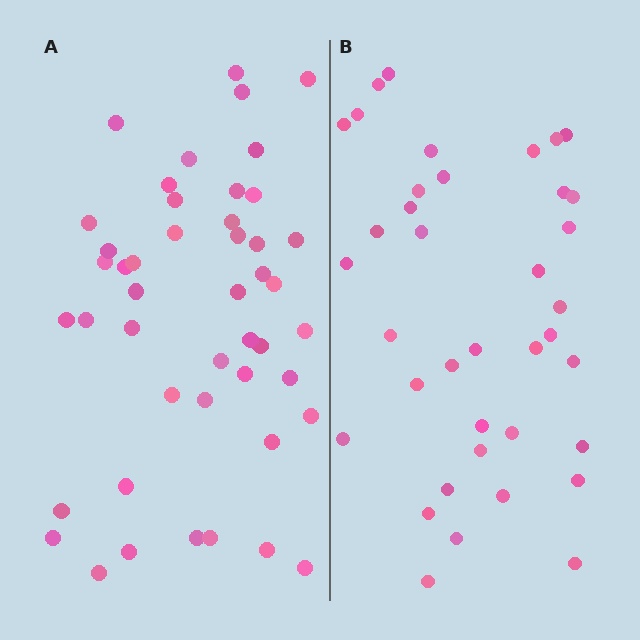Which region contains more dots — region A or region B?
Region A (the left region) has more dots.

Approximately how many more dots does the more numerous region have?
Region A has roughly 8 or so more dots than region B.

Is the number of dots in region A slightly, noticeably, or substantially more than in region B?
Region A has only slightly more — the two regions are fairly close. The ratio is roughly 1.2 to 1.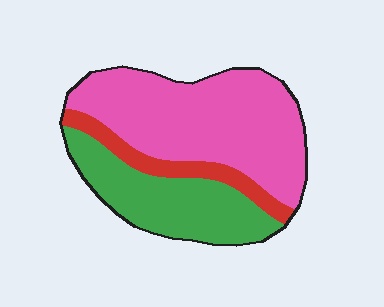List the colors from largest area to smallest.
From largest to smallest: pink, green, red.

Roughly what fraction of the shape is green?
Green takes up about one third (1/3) of the shape.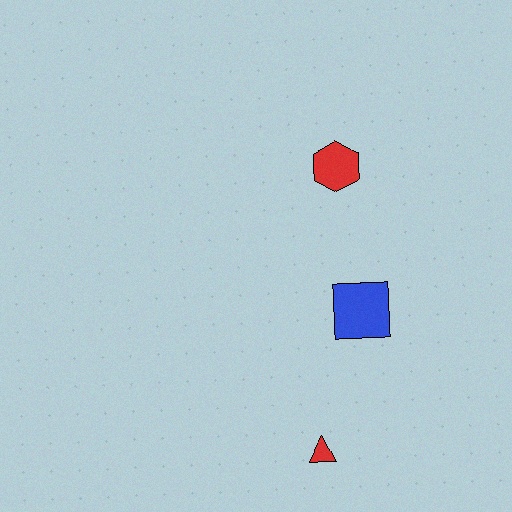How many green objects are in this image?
There are no green objects.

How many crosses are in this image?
There are no crosses.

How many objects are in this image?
There are 3 objects.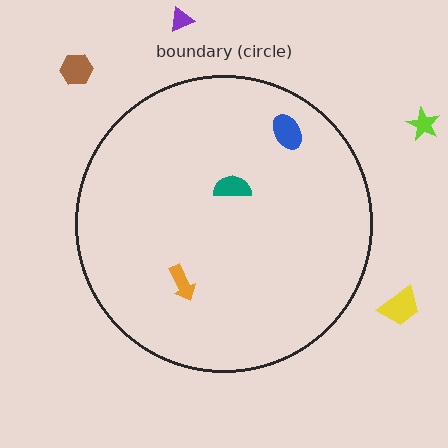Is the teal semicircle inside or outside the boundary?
Inside.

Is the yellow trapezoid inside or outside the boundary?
Outside.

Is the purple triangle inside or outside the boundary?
Outside.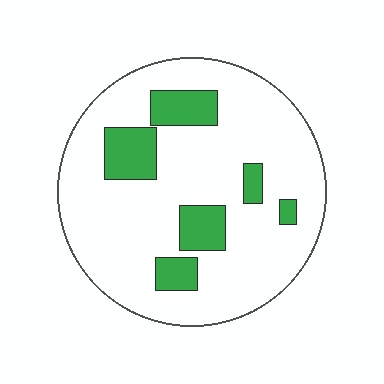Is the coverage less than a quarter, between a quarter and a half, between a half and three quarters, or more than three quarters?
Less than a quarter.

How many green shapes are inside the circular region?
6.